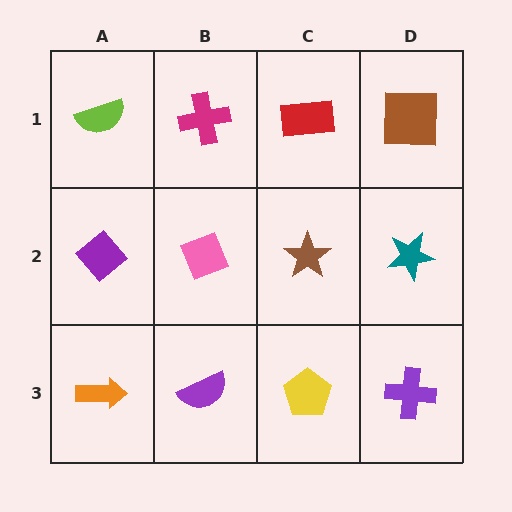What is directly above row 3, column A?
A purple diamond.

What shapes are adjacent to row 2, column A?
A lime semicircle (row 1, column A), an orange arrow (row 3, column A), a pink diamond (row 2, column B).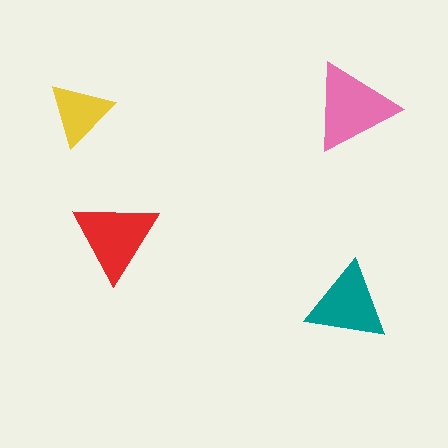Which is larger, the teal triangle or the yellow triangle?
The teal one.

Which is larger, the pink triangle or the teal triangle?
The pink one.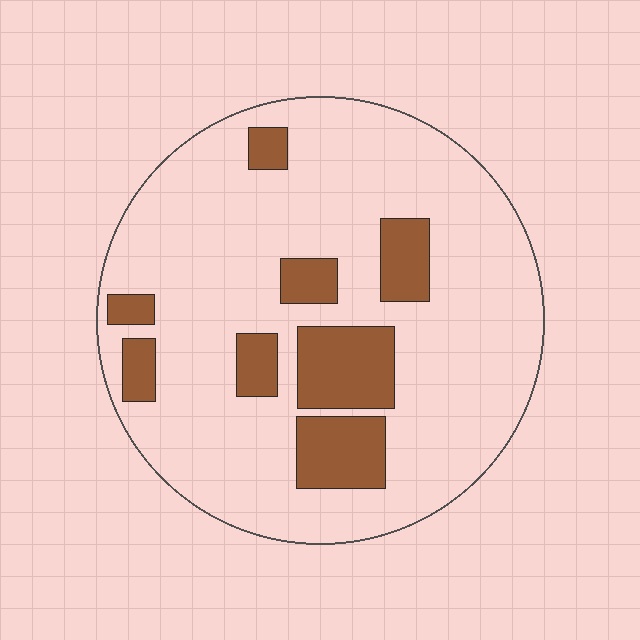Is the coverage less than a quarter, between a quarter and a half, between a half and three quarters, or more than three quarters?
Less than a quarter.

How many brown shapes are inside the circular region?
8.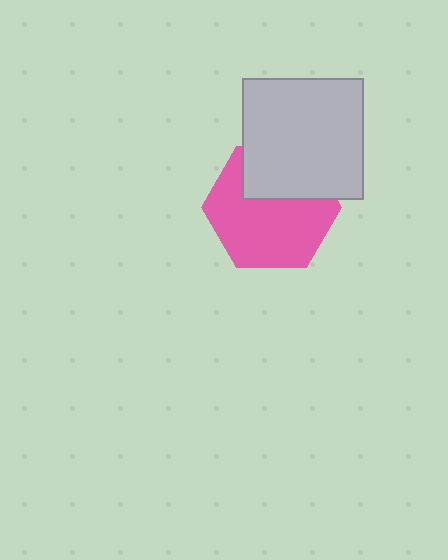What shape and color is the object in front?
The object in front is a light gray square.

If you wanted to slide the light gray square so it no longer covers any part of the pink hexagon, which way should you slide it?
Slide it up — that is the most direct way to separate the two shapes.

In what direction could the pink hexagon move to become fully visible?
The pink hexagon could move down. That would shift it out from behind the light gray square entirely.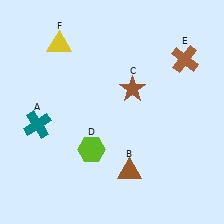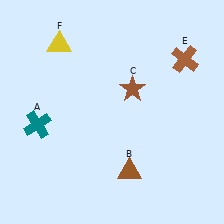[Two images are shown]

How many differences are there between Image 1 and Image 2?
There is 1 difference between the two images.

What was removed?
The lime hexagon (D) was removed in Image 2.